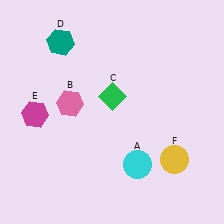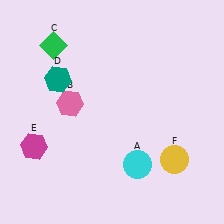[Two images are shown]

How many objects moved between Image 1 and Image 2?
3 objects moved between the two images.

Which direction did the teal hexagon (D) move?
The teal hexagon (D) moved down.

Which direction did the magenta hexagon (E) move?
The magenta hexagon (E) moved down.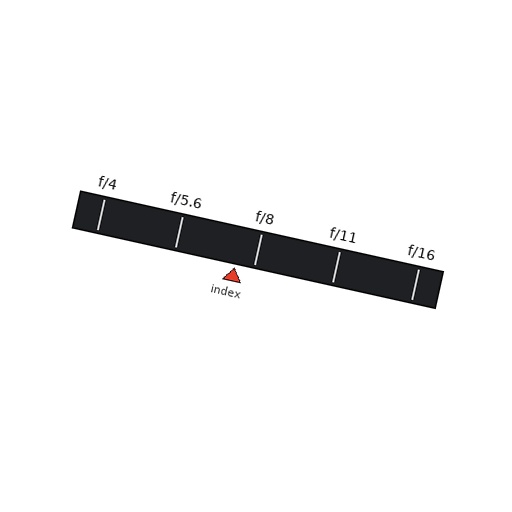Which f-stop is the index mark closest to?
The index mark is closest to f/8.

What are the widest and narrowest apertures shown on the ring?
The widest aperture shown is f/4 and the narrowest is f/16.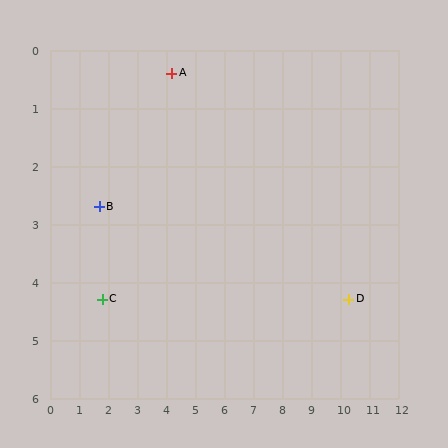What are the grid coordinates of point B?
Point B is at approximately (1.7, 2.7).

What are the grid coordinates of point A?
Point A is at approximately (4.2, 0.4).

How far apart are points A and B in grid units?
Points A and B are about 3.4 grid units apart.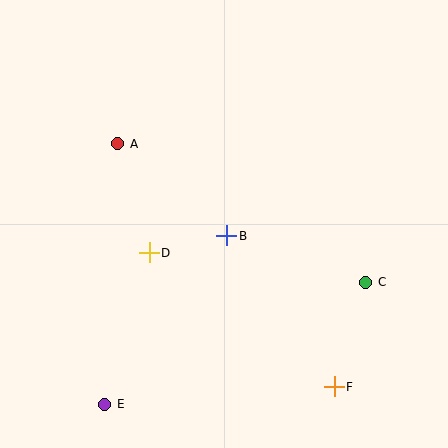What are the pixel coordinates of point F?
Point F is at (334, 387).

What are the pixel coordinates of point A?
Point A is at (118, 144).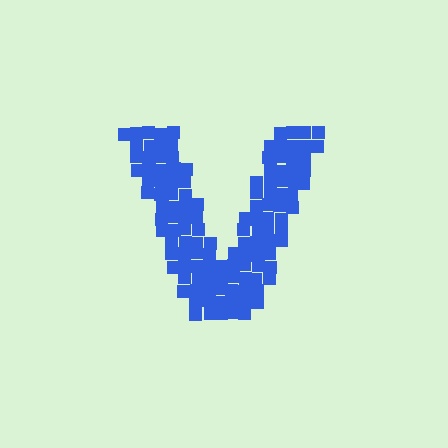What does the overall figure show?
The overall figure shows the letter V.